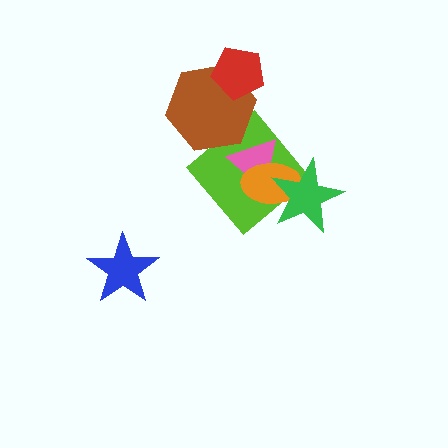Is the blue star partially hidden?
No, no other shape covers it.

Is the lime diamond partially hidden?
Yes, it is partially covered by another shape.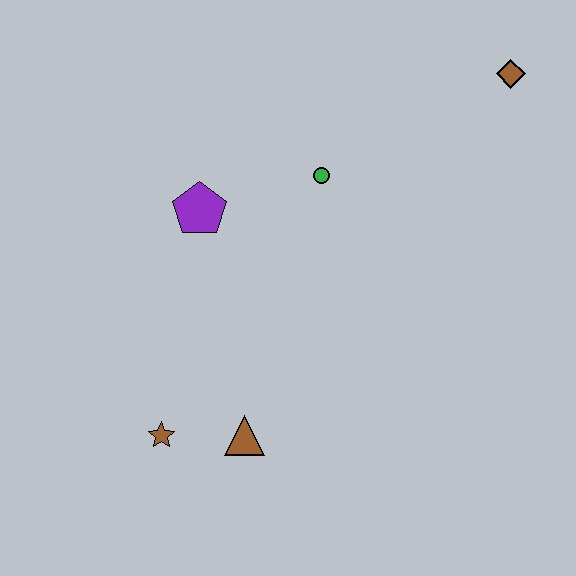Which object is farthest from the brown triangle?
The brown diamond is farthest from the brown triangle.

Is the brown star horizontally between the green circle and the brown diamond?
No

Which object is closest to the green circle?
The purple pentagon is closest to the green circle.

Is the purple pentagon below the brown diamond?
Yes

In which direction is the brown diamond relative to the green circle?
The brown diamond is to the right of the green circle.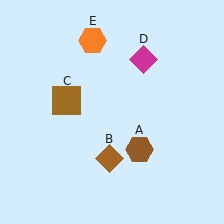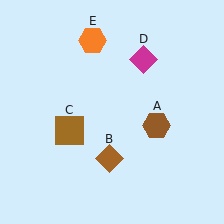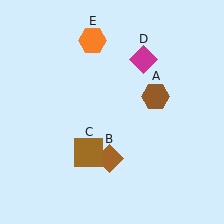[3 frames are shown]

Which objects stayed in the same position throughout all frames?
Brown diamond (object B) and magenta diamond (object D) and orange hexagon (object E) remained stationary.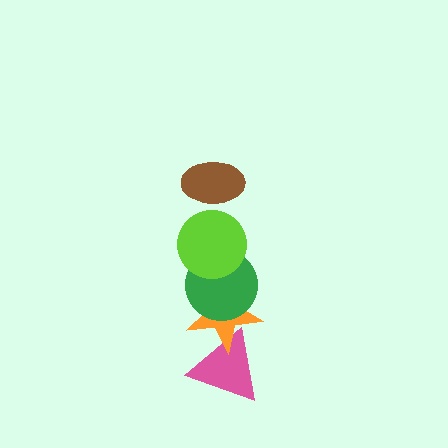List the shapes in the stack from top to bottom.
From top to bottom: the brown ellipse, the lime circle, the green circle, the orange star, the pink triangle.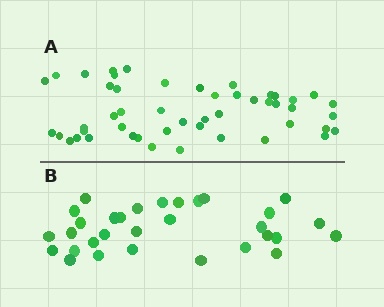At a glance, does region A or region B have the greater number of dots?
Region A (the top region) has more dots.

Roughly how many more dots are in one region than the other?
Region A has approximately 20 more dots than region B.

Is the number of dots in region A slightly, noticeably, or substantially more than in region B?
Region A has substantially more. The ratio is roughly 1.6 to 1.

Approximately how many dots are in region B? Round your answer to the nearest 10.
About 30 dots. (The exact count is 31, which rounds to 30.)